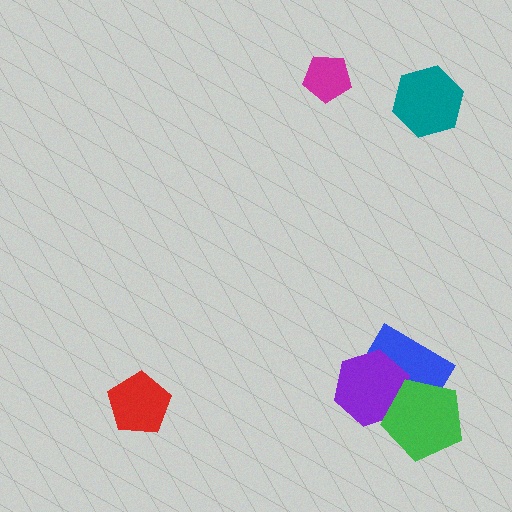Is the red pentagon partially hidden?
No, no other shape covers it.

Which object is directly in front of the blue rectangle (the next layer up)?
The purple hexagon is directly in front of the blue rectangle.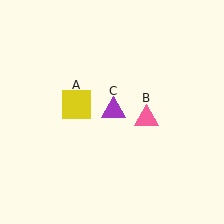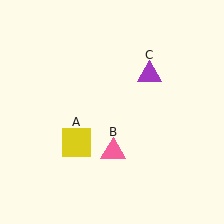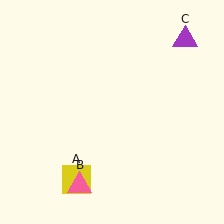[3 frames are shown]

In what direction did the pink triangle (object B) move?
The pink triangle (object B) moved down and to the left.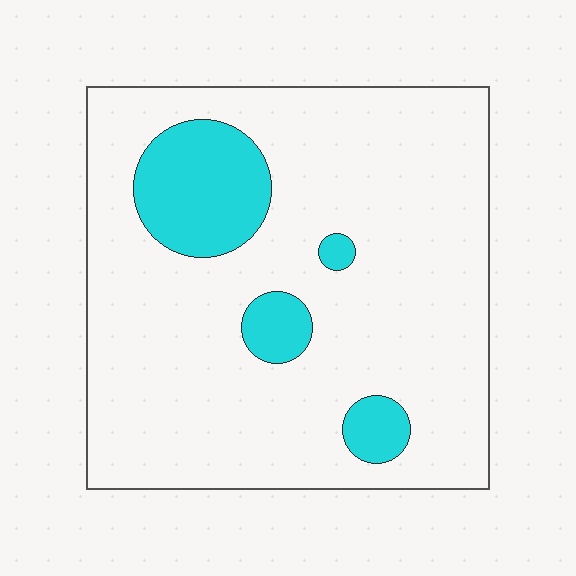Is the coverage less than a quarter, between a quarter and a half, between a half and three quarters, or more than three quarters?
Less than a quarter.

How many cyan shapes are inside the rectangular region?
4.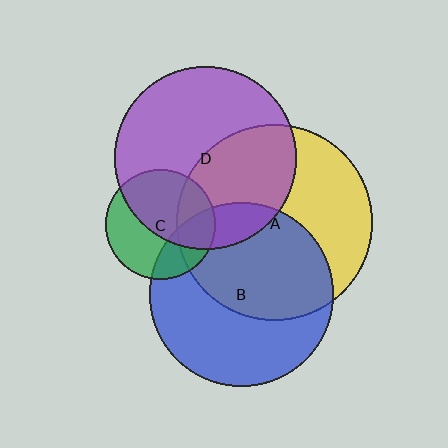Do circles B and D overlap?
Yes.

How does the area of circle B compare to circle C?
Approximately 2.8 times.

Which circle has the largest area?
Circle A (yellow).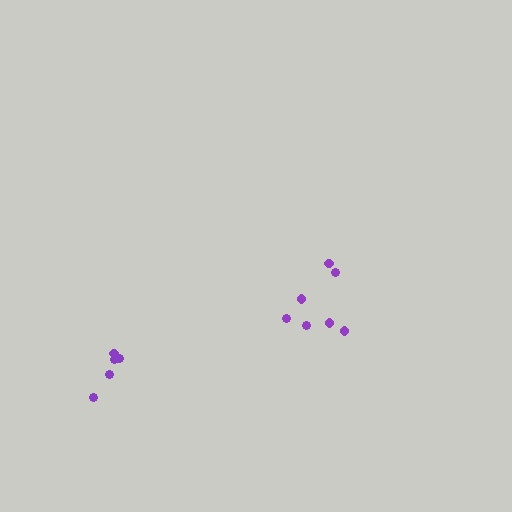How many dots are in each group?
Group 1: 7 dots, Group 2: 5 dots (12 total).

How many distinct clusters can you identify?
There are 2 distinct clusters.